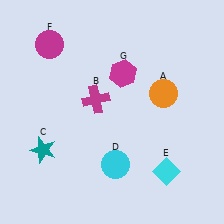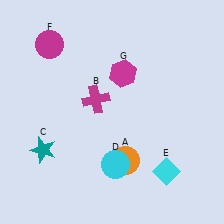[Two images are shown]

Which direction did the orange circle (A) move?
The orange circle (A) moved down.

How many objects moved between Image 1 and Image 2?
1 object moved between the two images.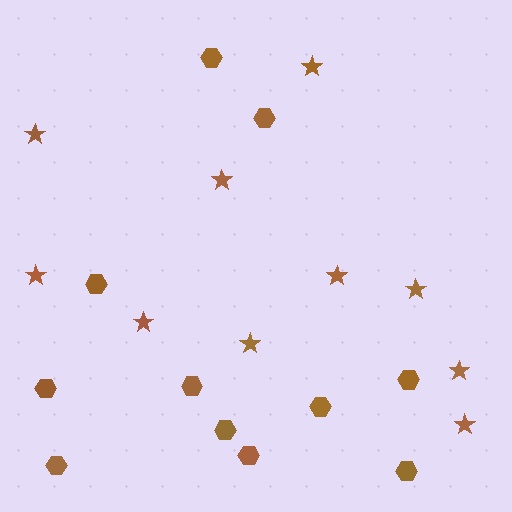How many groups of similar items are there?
There are 2 groups: one group of stars (10) and one group of hexagons (11).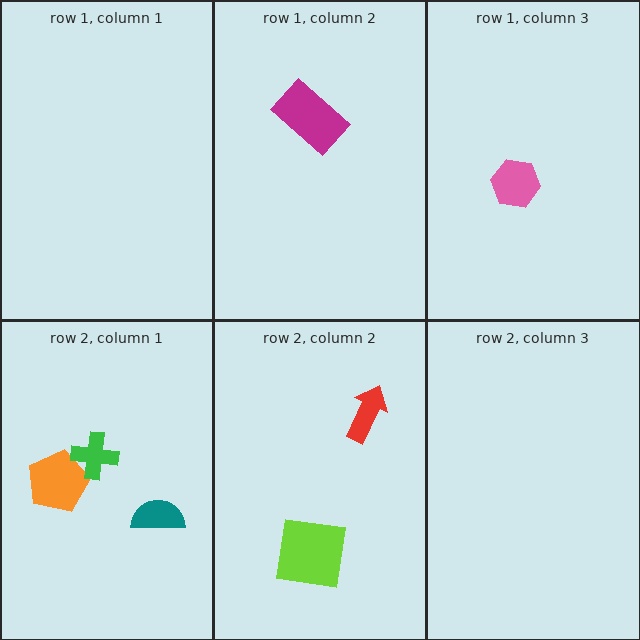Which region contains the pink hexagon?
The row 1, column 3 region.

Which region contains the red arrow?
The row 2, column 2 region.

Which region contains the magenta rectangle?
The row 1, column 2 region.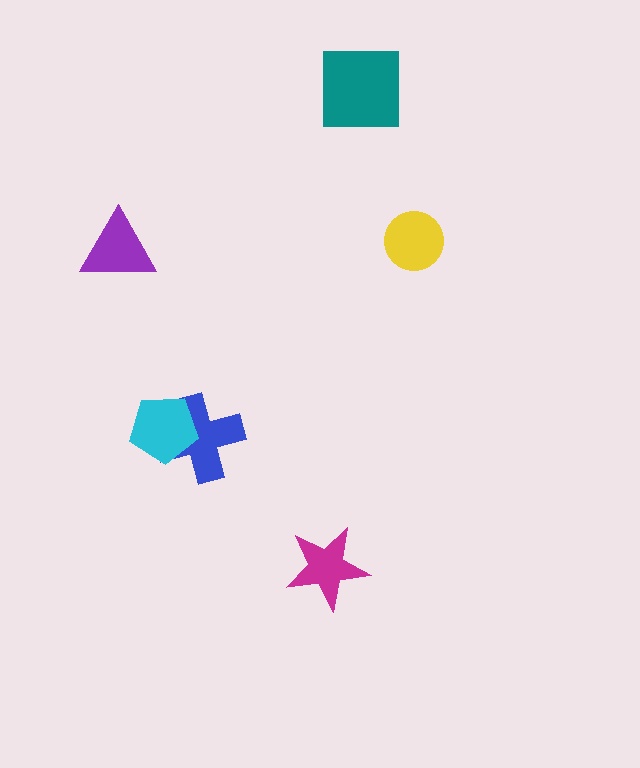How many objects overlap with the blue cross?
1 object overlaps with the blue cross.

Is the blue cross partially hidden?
Yes, it is partially covered by another shape.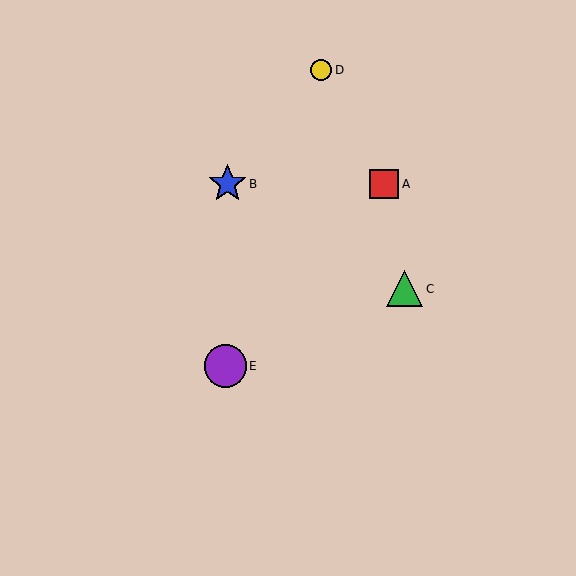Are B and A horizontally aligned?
Yes, both are at y≈184.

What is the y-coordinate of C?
Object C is at y≈289.